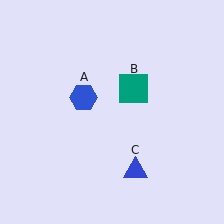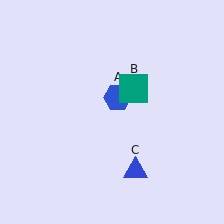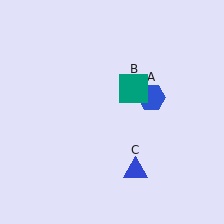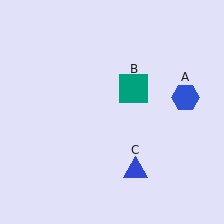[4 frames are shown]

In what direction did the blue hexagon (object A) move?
The blue hexagon (object A) moved right.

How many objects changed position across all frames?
1 object changed position: blue hexagon (object A).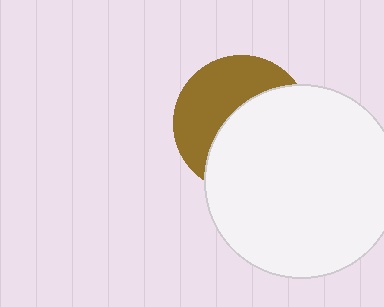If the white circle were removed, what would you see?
You would see the complete brown circle.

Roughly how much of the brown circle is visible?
About half of it is visible (roughly 45%).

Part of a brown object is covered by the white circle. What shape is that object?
It is a circle.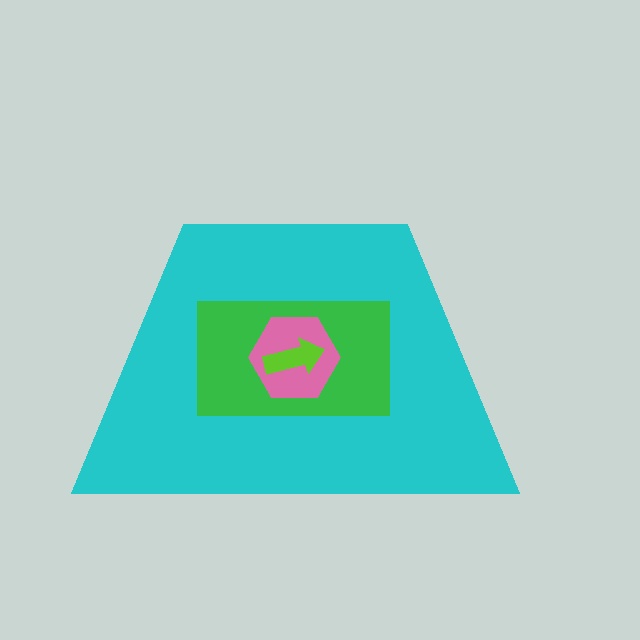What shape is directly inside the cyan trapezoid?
The green rectangle.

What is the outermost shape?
The cyan trapezoid.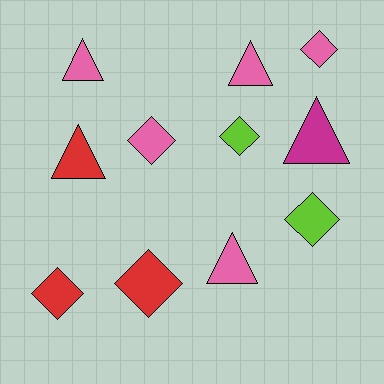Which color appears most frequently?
Pink, with 5 objects.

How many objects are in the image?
There are 11 objects.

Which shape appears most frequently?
Diamond, with 6 objects.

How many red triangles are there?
There is 1 red triangle.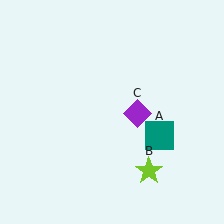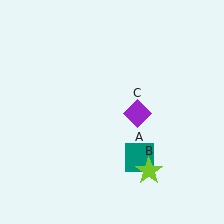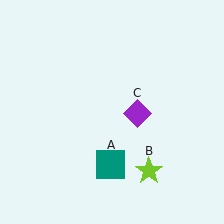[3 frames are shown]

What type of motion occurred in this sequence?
The teal square (object A) rotated clockwise around the center of the scene.